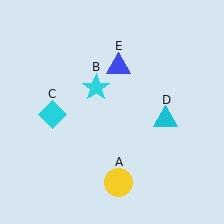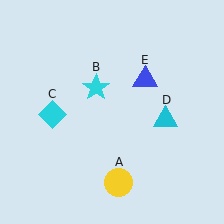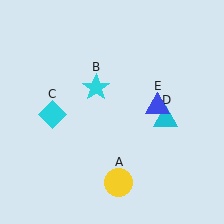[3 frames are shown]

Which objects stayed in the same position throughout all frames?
Yellow circle (object A) and cyan star (object B) and cyan diamond (object C) and cyan triangle (object D) remained stationary.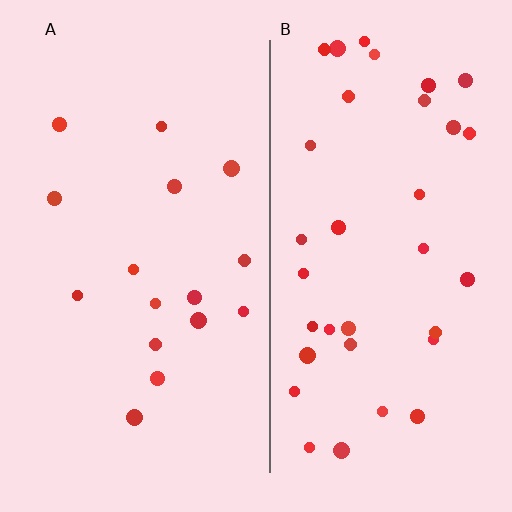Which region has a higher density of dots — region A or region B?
B (the right).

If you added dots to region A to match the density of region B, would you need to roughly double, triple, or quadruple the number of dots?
Approximately double.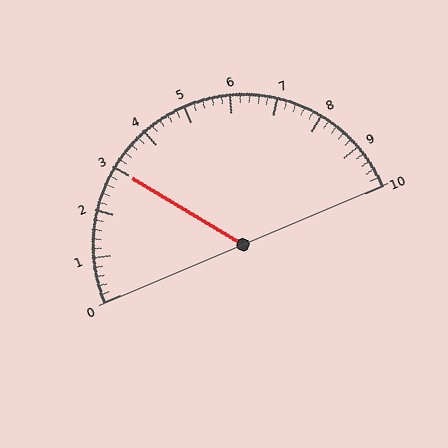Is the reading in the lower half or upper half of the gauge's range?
The reading is in the lower half of the range (0 to 10).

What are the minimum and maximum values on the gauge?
The gauge ranges from 0 to 10.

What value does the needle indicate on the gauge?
The needle indicates approximately 3.0.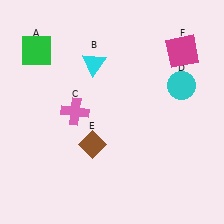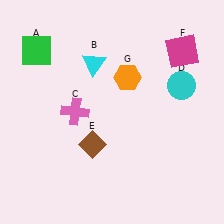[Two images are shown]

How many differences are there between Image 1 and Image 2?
There is 1 difference between the two images.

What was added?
An orange hexagon (G) was added in Image 2.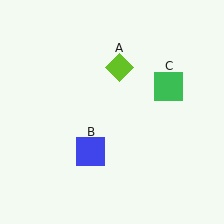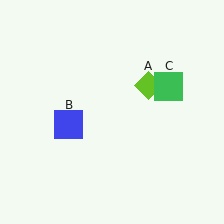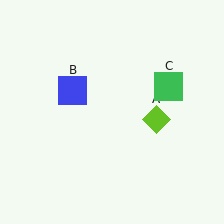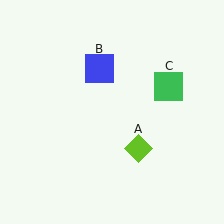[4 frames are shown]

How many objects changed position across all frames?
2 objects changed position: lime diamond (object A), blue square (object B).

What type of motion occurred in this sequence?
The lime diamond (object A), blue square (object B) rotated clockwise around the center of the scene.